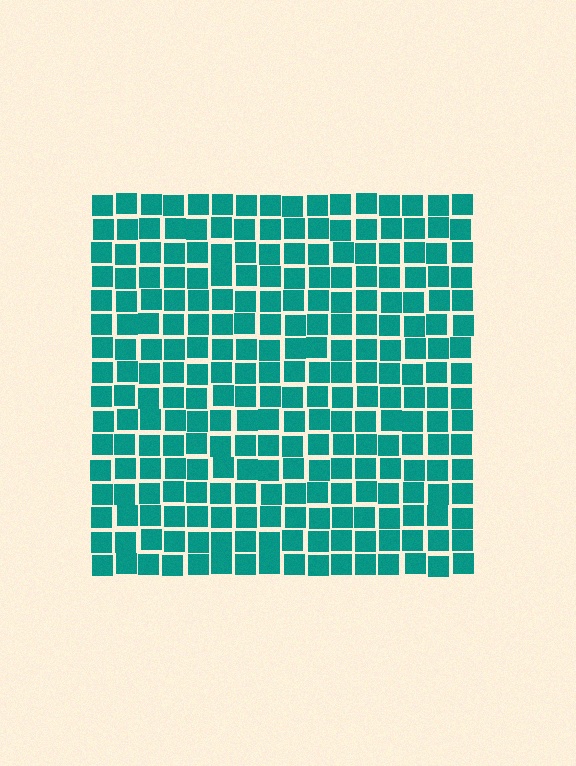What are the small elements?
The small elements are squares.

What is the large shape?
The large shape is a square.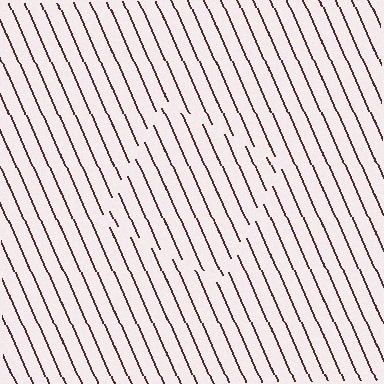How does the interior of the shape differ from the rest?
The interior of the shape contains the same grating, shifted by half a period — the contour is defined by the phase discontinuity where line-ends from the inner and outer gratings abut.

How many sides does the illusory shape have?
4 sides — the line-ends trace a square.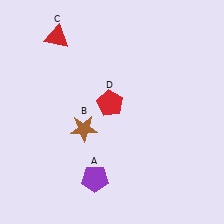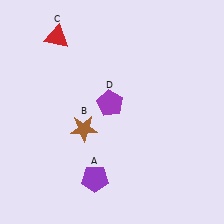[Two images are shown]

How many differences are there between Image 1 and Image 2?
There is 1 difference between the two images.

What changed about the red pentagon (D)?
In Image 1, D is red. In Image 2, it changed to purple.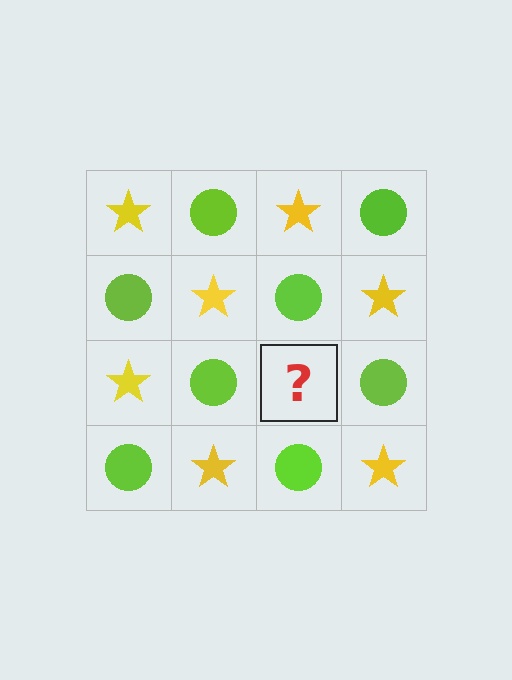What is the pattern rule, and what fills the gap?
The rule is that it alternates yellow star and lime circle in a checkerboard pattern. The gap should be filled with a yellow star.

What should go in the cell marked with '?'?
The missing cell should contain a yellow star.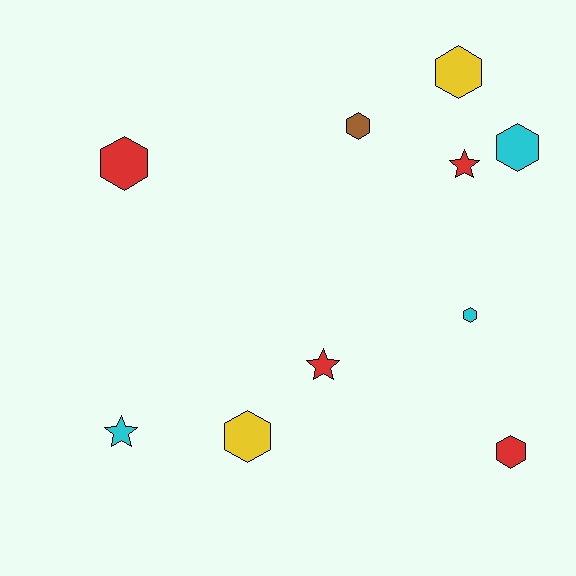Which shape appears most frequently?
Hexagon, with 7 objects.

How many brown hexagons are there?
There is 1 brown hexagon.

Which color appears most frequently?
Red, with 4 objects.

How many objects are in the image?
There are 10 objects.